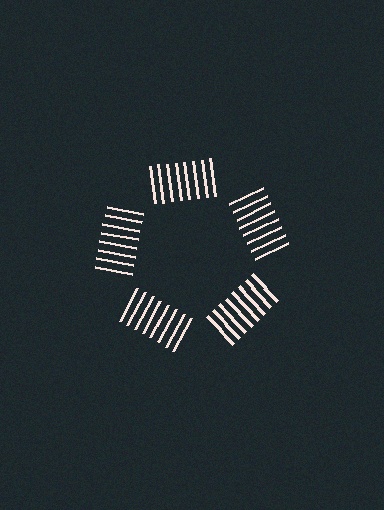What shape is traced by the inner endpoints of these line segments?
An illusory pentagon — the line segments terminate on its edges but no continuous stroke is drawn.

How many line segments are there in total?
40 — 8 along each of the 5 edges.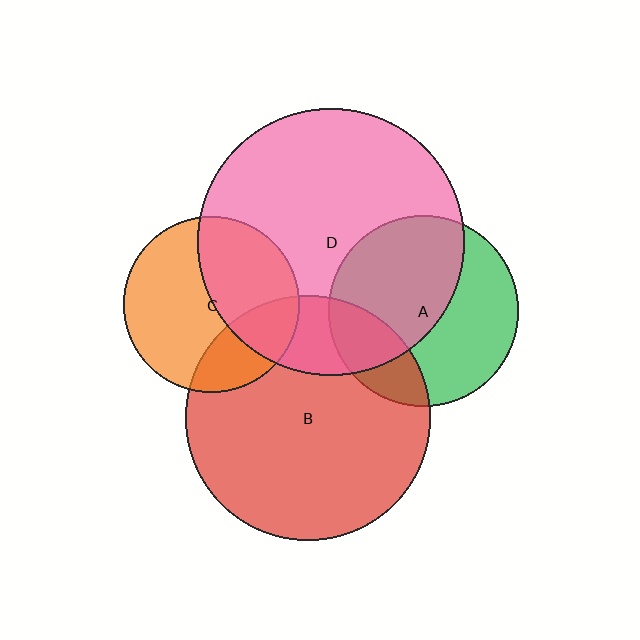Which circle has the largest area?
Circle D (pink).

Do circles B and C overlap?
Yes.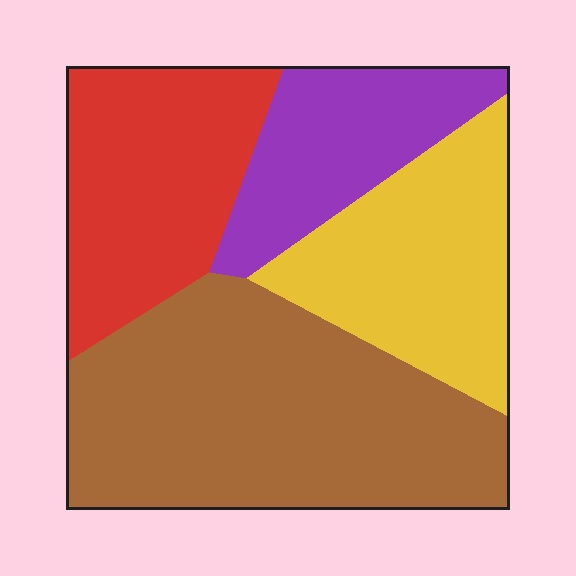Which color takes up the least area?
Purple, at roughly 15%.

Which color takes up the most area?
Brown, at roughly 40%.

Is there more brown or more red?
Brown.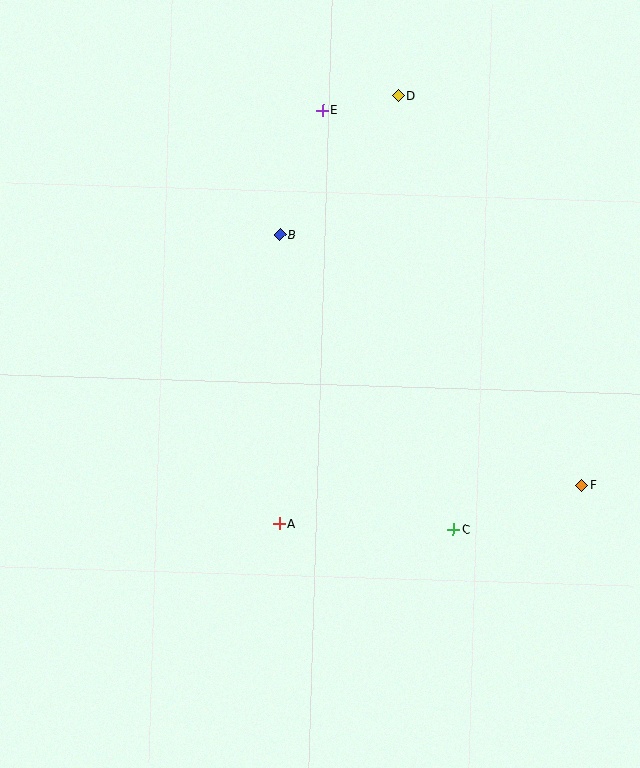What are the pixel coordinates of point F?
Point F is at (582, 485).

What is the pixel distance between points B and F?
The distance between B and F is 392 pixels.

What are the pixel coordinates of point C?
Point C is at (453, 529).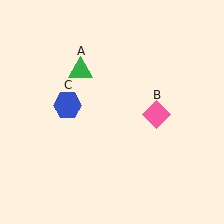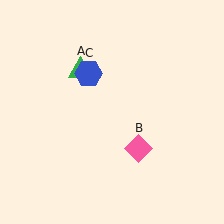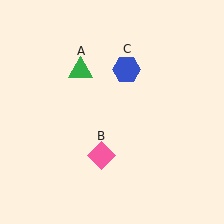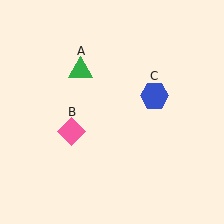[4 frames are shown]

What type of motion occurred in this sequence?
The pink diamond (object B), blue hexagon (object C) rotated clockwise around the center of the scene.